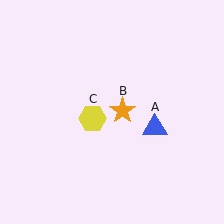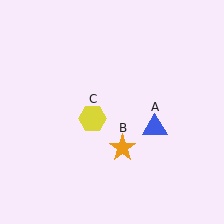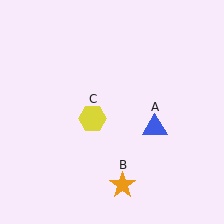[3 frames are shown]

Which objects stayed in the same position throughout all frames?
Blue triangle (object A) and yellow hexagon (object C) remained stationary.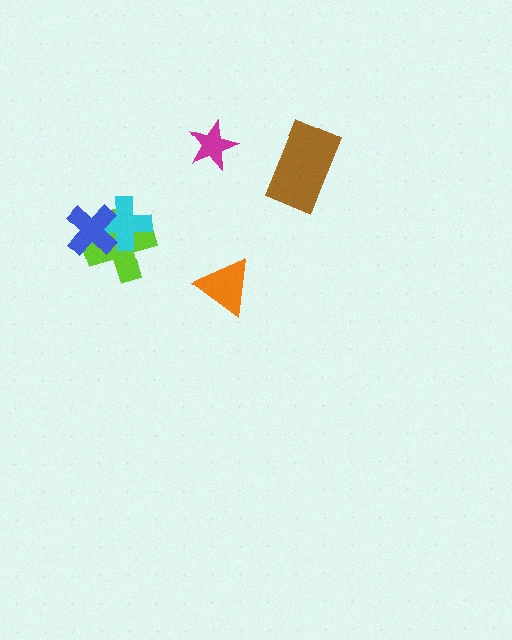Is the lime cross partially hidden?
Yes, it is partially covered by another shape.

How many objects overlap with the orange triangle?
0 objects overlap with the orange triangle.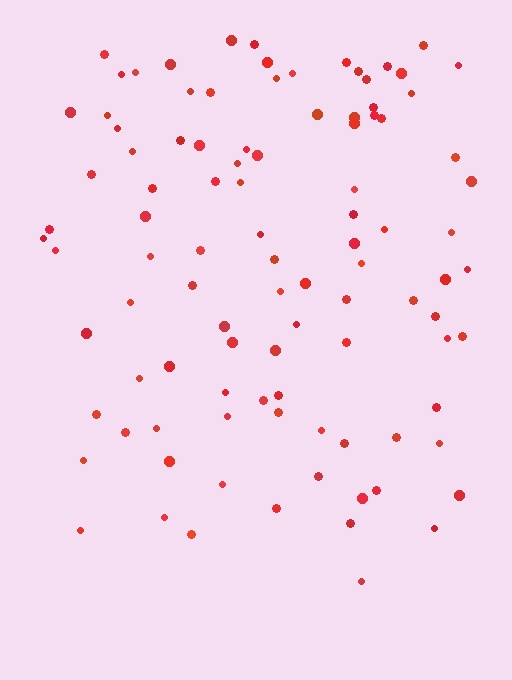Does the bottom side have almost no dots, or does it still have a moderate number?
Still a moderate number, just noticeably fewer than the top.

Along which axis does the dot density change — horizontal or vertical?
Vertical.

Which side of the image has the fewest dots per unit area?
The bottom.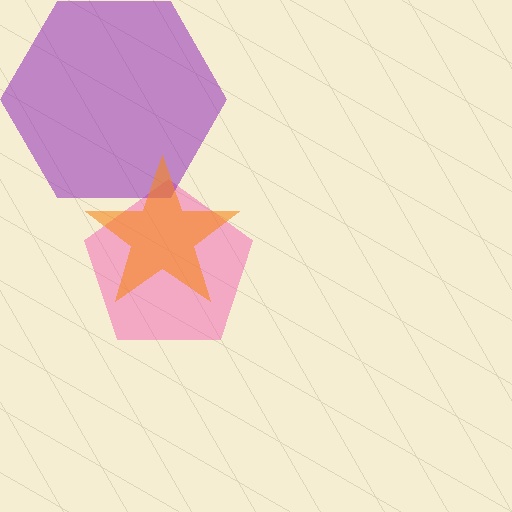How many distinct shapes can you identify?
There are 3 distinct shapes: a pink pentagon, a purple hexagon, an orange star.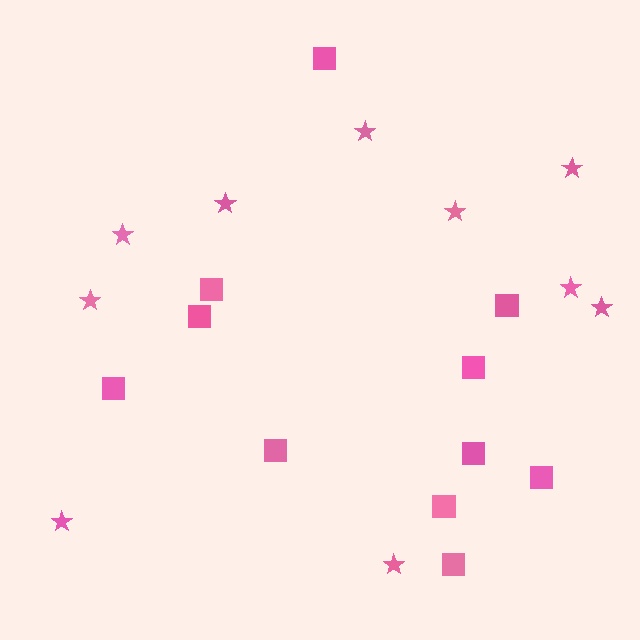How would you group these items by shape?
There are 2 groups: one group of squares (11) and one group of stars (10).